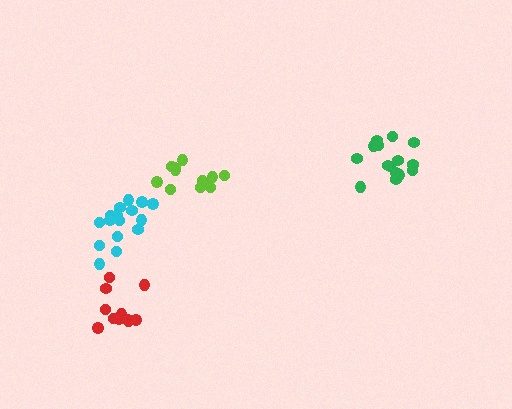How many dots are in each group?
Group 1: 11 dots, Group 2: 16 dots, Group 3: 13 dots, Group 4: 16 dots (56 total).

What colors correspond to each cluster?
The clusters are colored: red, green, lime, cyan.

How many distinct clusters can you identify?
There are 4 distinct clusters.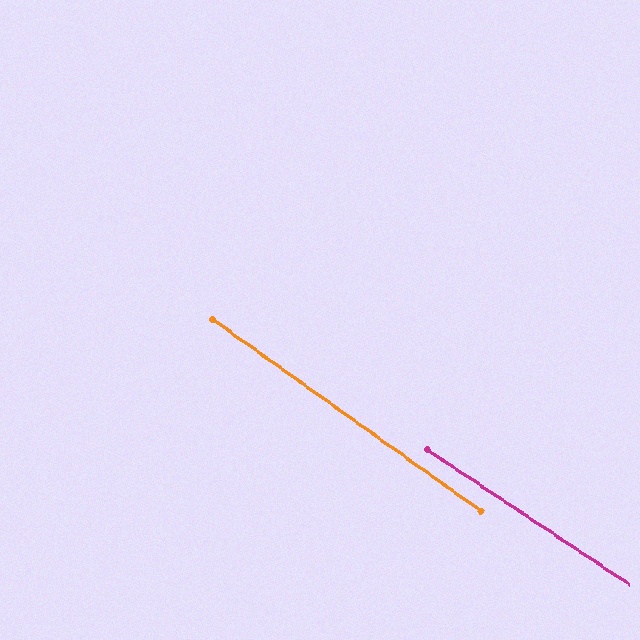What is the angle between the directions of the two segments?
Approximately 2 degrees.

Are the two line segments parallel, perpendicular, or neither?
Parallel — their directions differ by only 1.8°.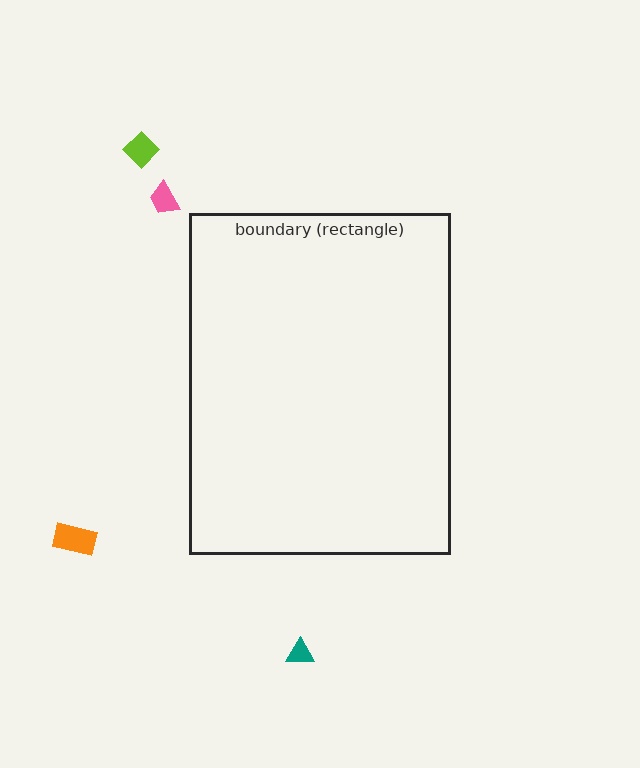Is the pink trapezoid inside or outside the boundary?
Outside.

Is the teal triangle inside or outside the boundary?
Outside.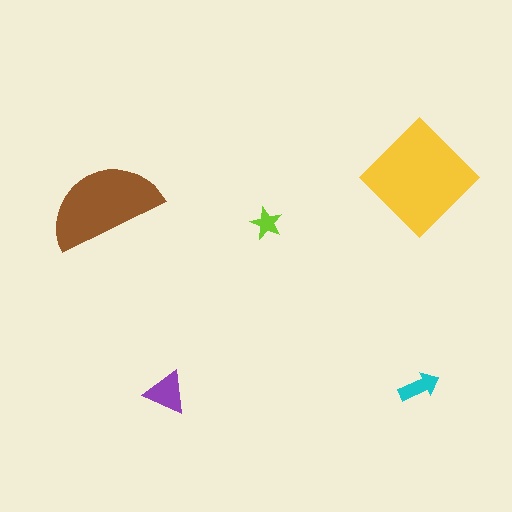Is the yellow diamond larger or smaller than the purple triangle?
Larger.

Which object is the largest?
The yellow diamond.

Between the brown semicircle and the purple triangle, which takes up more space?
The brown semicircle.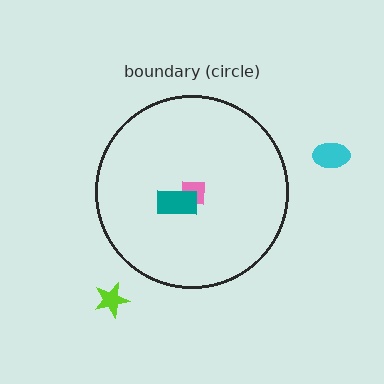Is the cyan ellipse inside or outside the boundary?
Outside.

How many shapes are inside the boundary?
2 inside, 2 outside.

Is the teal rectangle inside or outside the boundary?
Inside.